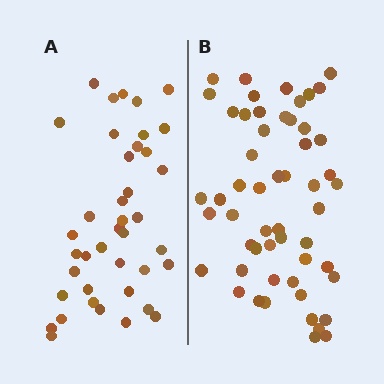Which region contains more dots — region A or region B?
Region B (the right region) has more dots.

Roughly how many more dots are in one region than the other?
Region B has approximately 15 more dots than region A.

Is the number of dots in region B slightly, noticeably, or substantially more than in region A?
Region B has noticeably more, but not dramatically so. The ratio is roughly 1.4 to 1.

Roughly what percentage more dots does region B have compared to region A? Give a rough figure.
About 35% more.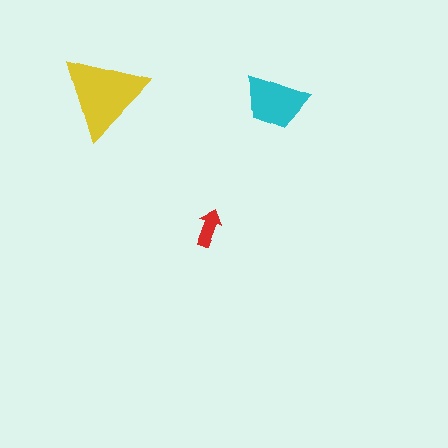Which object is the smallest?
The red arrow.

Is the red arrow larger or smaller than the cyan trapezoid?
Smaller.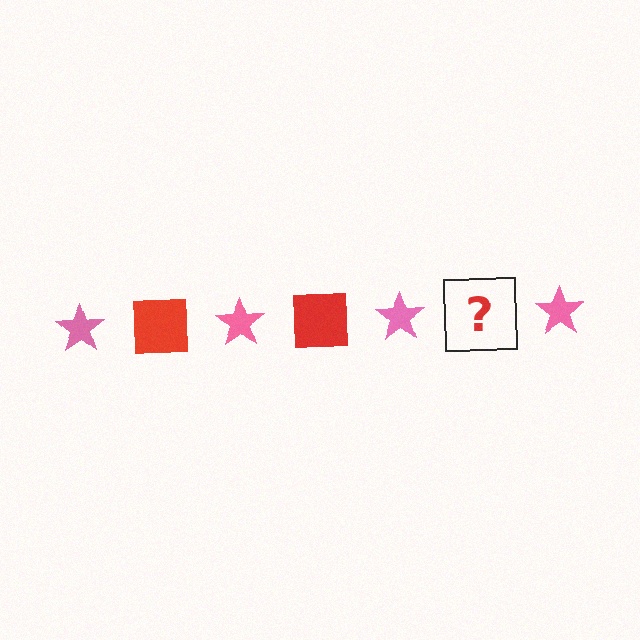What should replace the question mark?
The question mark should be replaced with a red square.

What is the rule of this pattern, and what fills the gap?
The rule is that the pattern alternates between pink star and red square. The gap should be filled with a red square.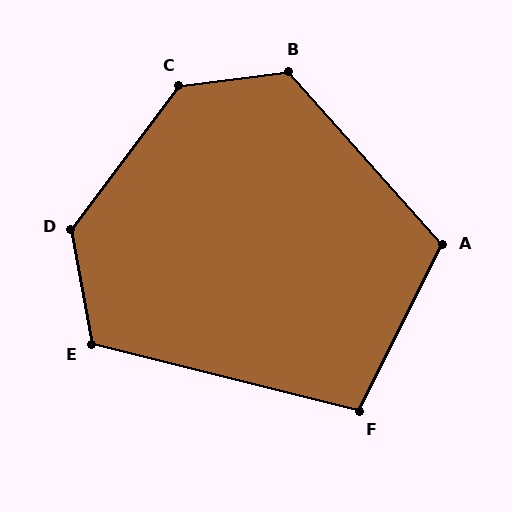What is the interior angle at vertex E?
Approximately 114 degrees (obtuse).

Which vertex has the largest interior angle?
C, at approximately 134 degrees.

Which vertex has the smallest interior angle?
F, at approximately 102 degrees.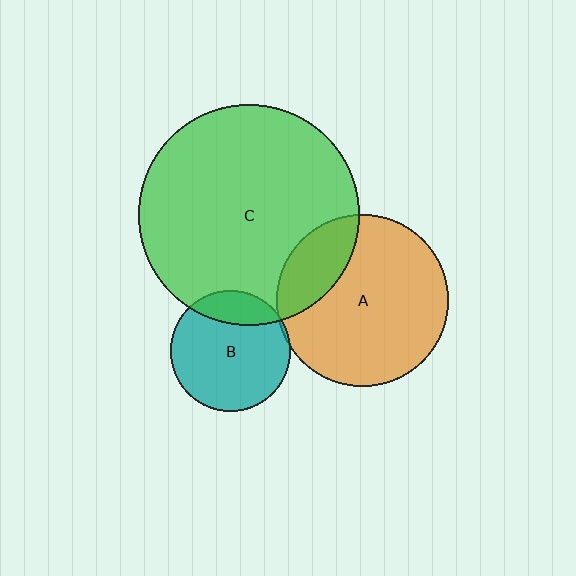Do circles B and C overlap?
Yes.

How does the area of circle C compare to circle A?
Approximately 1.6 times.